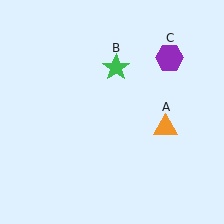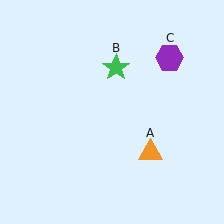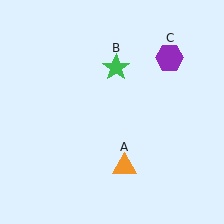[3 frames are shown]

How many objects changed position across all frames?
1 object changed position: orange triangle (object A).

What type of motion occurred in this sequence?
The orange triangle (object A) rotated clockwise around the center of the scene.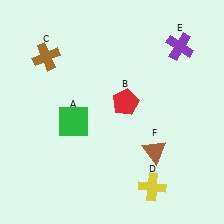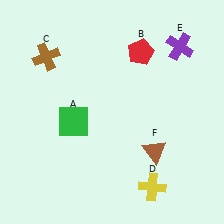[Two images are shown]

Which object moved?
The red pentagon (B) moved up.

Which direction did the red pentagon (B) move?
The red pentagon (B) moved up.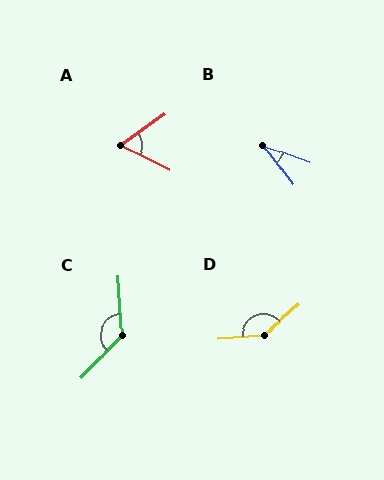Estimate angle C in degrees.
Approximately 131 degrees.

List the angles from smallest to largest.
B (33°), A (61°), C (131°), D (144°).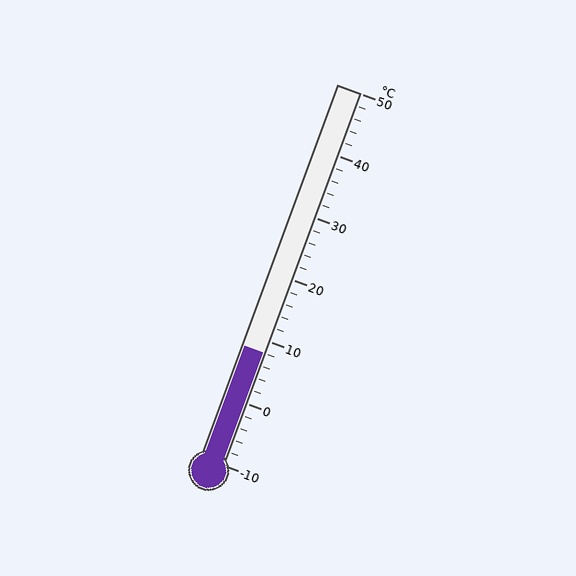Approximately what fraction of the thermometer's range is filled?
The thermometer is filled to approximately 30% of its range.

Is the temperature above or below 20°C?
The temperature is below 20°C.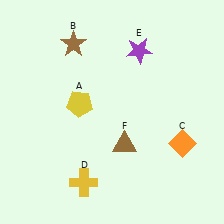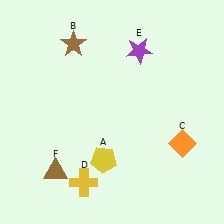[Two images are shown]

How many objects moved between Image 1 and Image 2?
2 objects moved between the two images.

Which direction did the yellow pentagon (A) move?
The yellow pentagon (A) moved down.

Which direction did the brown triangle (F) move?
The brown triangle (F) moved left.